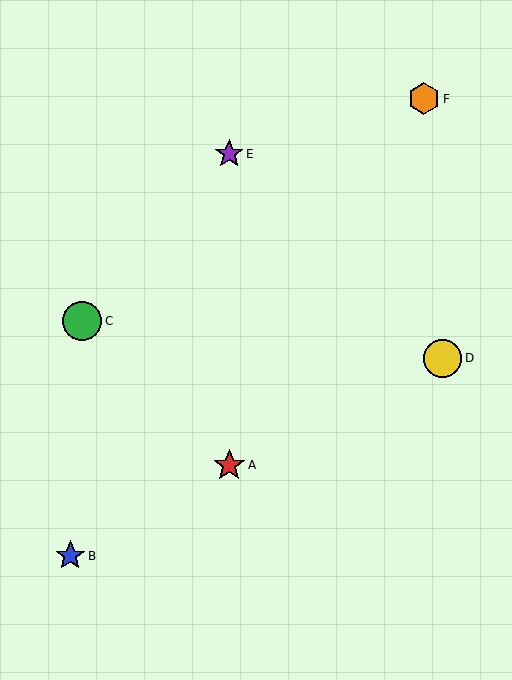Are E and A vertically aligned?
Yes, both are at x≈229.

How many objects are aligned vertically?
2 objects (A, E) are aligned vertically.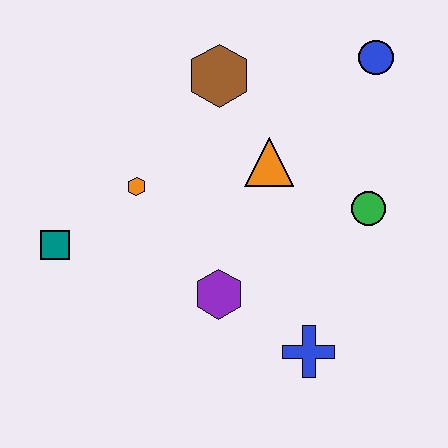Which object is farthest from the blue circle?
The teal square is farthest from the blue circle.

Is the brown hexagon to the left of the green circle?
Yes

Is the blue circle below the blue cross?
No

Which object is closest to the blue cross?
The purple hexagon is closest to the blue cross.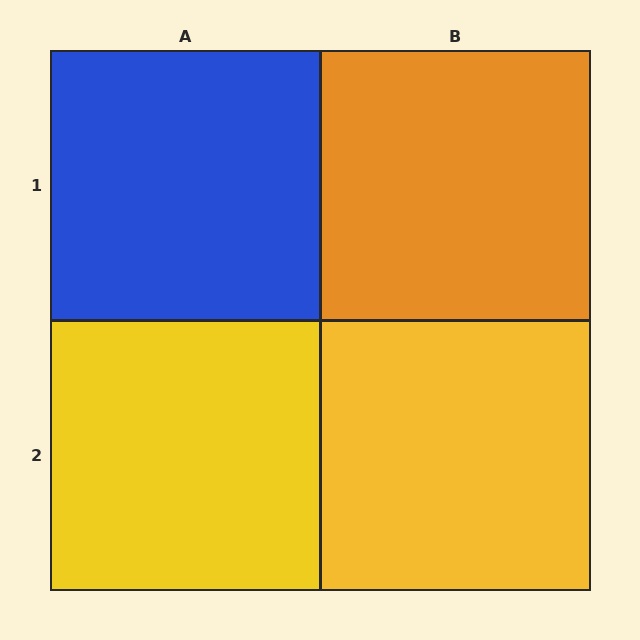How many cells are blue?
1 cell is blue.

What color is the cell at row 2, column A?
Yellow.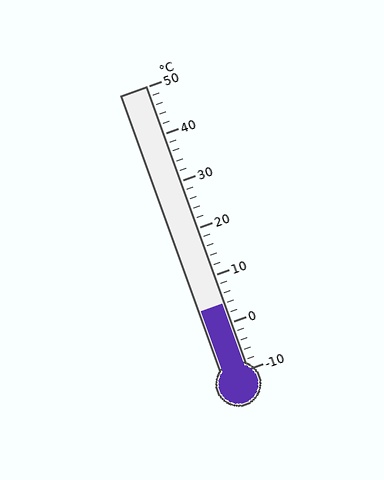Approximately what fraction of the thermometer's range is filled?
The thermometer is filled to approximately 25% of its range.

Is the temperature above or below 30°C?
The temperature is below 30°C.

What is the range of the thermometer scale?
The thermometer scale ranges from -10°C to 50°C.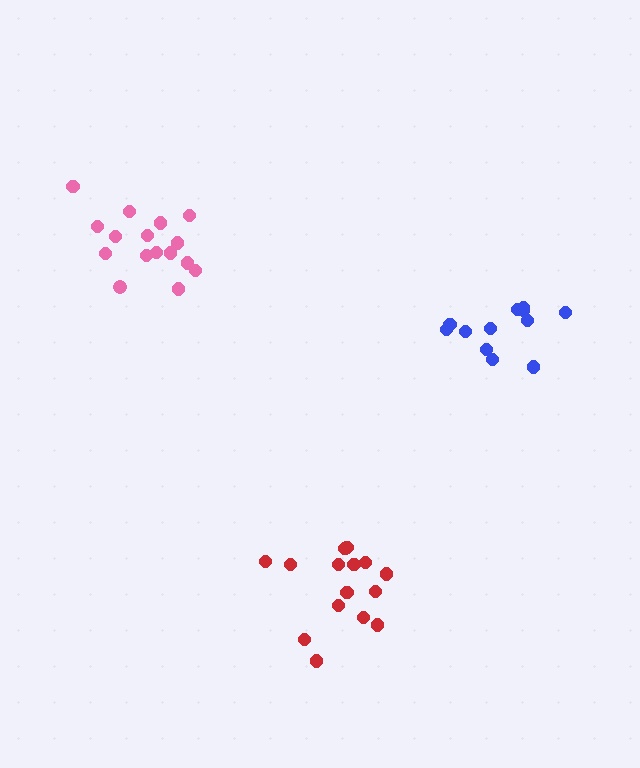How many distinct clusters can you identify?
There are 3 distinct clusters.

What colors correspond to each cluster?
The clusters are colored: pink, red, blue.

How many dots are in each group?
Group 1: 16 dots, Group 2: 15 dots, Group 3: 13 dots (44 total).